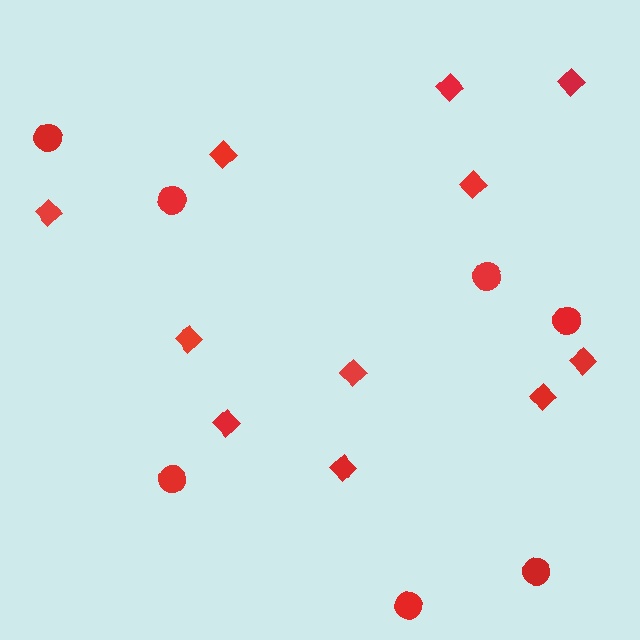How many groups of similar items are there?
There are 2 groups: one group of circles (7) and one group of diamonds (11).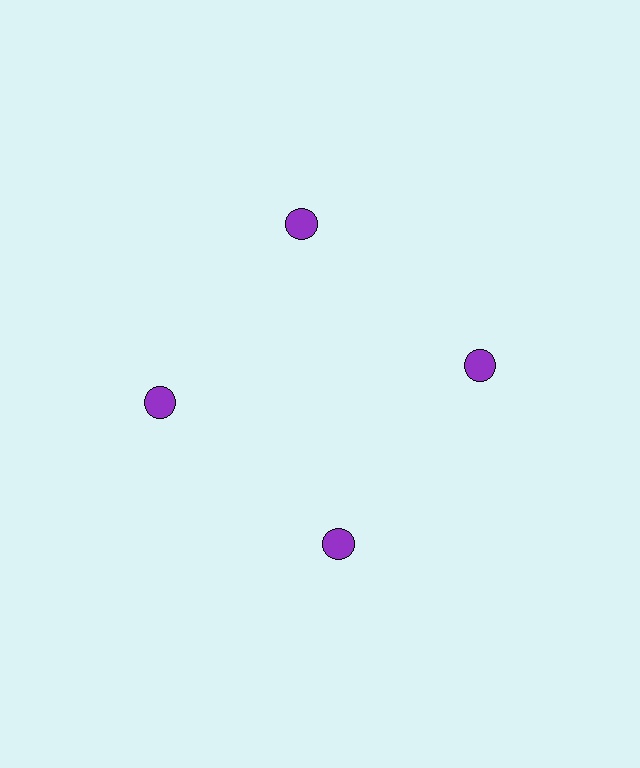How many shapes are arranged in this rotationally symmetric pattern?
There are 4 shapes, arranged in 4 groups of 1.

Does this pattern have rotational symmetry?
Yes, this pattern has 4-fold rotational symmetry. It looks the same after rotating 90 degrees around the center.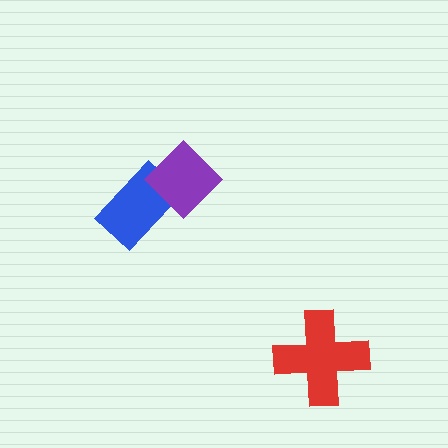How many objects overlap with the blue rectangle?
1 object overlaps with the blue rectangle.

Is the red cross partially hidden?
No, no other shape covers it.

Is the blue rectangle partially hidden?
Yes, it is partially covered by another shape.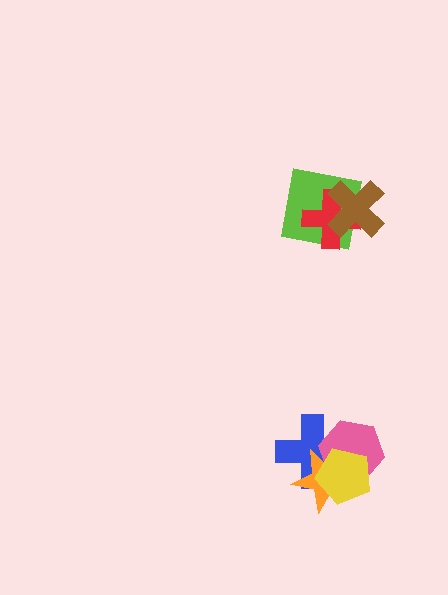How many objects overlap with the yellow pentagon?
3 objects overlap with the yellow pentagon.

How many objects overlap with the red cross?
2 objects overlap with the red cross.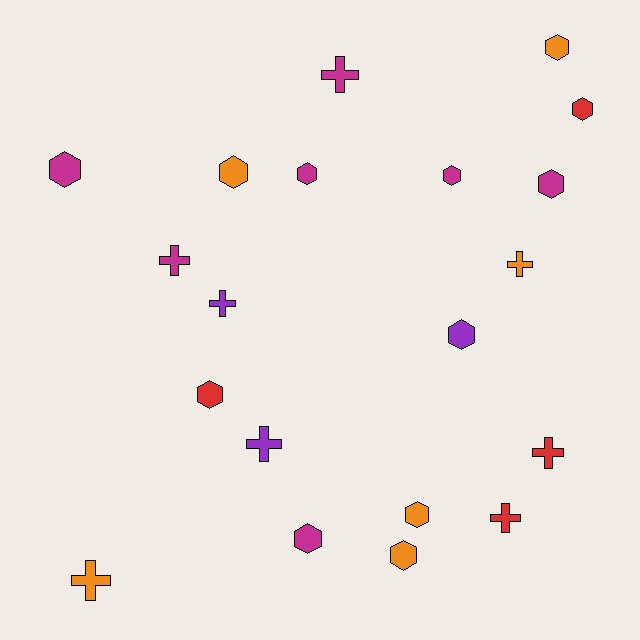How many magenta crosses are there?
There are 2 magenta crosses.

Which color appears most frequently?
Magenta, with 7 objects.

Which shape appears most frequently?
Hexagon, with 12 objects.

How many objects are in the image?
There are 20 objects.